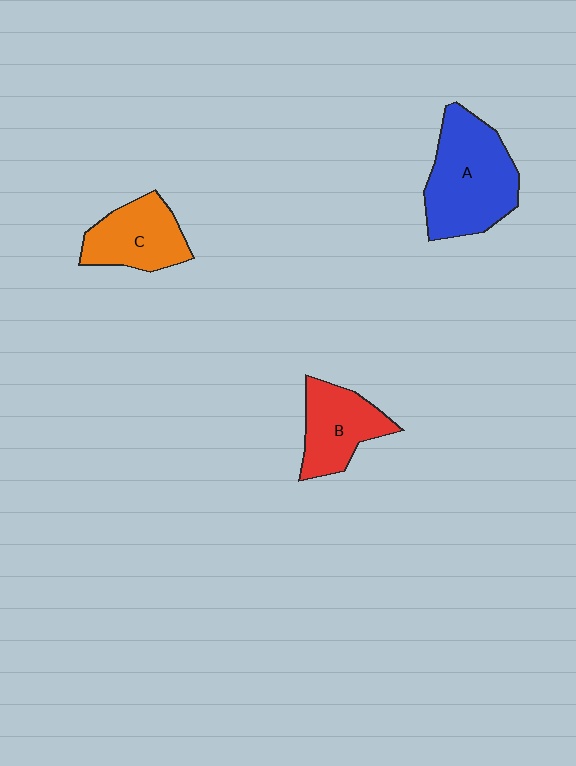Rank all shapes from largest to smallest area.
From largest to smallest: A (blue), C (orange), B (red).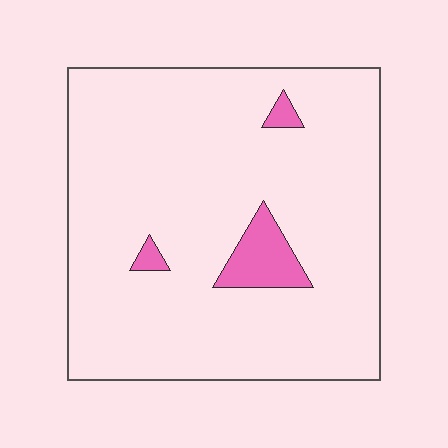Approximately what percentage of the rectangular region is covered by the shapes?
Approximately 5%.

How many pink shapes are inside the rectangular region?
3.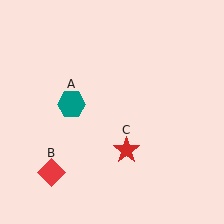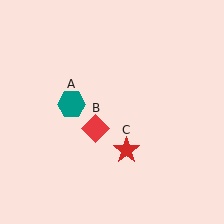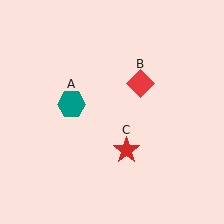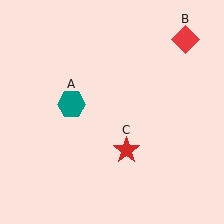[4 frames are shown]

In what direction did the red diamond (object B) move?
The red diamond (object B) moved up and to the right.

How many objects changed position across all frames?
1 object changed position: red diamond (object B).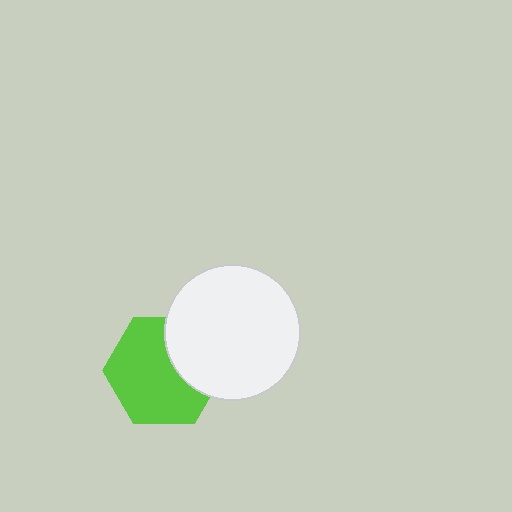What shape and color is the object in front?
The object in front is a white circle.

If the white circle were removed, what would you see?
You would see the complete lime hexagon.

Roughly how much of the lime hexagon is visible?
Most of it is visible (roughly 68%).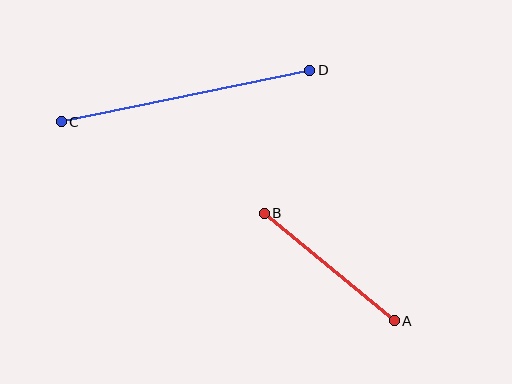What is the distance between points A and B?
The distance is approximately 169 pixels.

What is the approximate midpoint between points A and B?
The midpoint is at approximately (329, 267) pixels.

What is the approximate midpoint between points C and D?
The midpoint is at approximately (186, 96) pixels.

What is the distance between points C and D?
The distance is approximately 254 pixels.